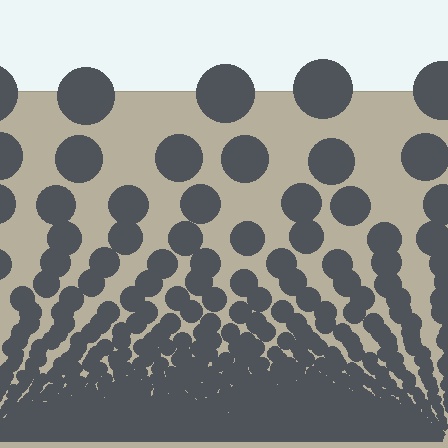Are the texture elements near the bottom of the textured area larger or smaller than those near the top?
Smaller. The gradient is inverted — elements near the bottom are smaller and denser.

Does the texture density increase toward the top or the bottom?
Density increases toward the bottom.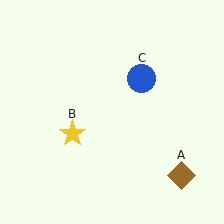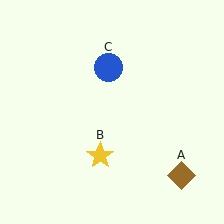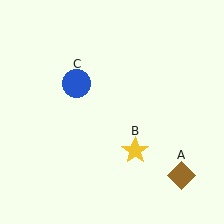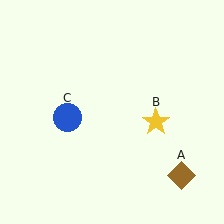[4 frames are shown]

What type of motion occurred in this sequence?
The yellow star (object B), blue circle (object C) rotated counterclockwise around the center of the scene.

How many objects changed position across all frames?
2 objects changed position: yellow star (object B), blue circle (object C).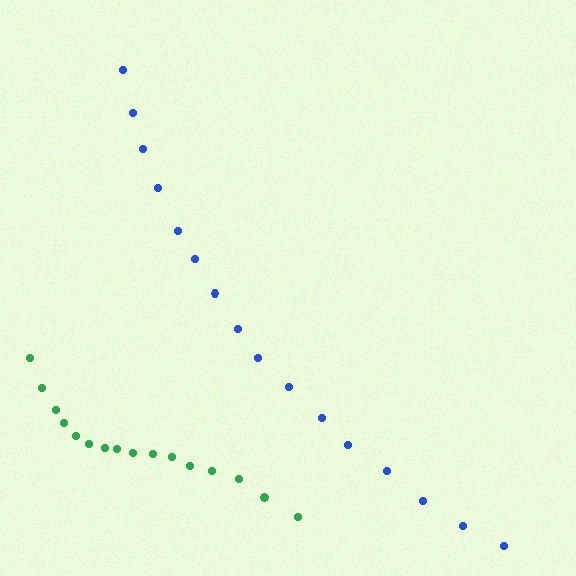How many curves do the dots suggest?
There are 2 distinct paths.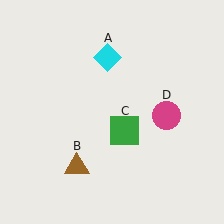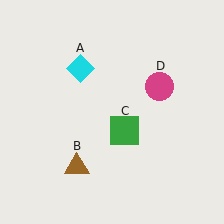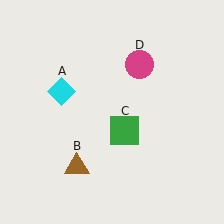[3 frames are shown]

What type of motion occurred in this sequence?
The cyan diamond (object A), magenta circle (object D) rotated counterclockwise around the center of the scene.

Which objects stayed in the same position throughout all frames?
Brown triangle (object B) and green square (object C) remained stationary.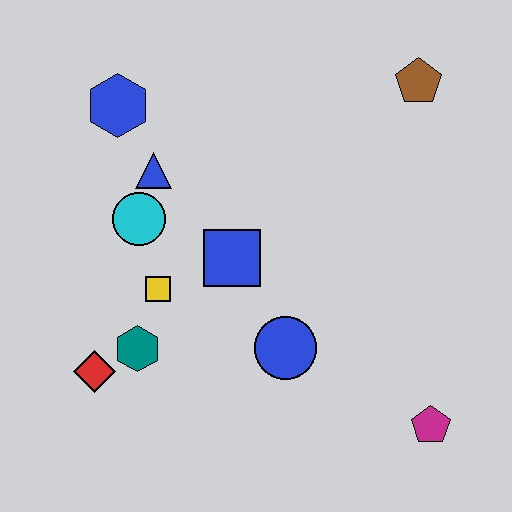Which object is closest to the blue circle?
The blue square is closest to the blue circle.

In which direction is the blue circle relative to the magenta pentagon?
The blue circle is to the left of the magenta pentagon.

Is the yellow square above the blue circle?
Yes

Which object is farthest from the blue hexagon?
The magenta pentagon is farthest from the blue hexagon.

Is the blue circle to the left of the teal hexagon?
No